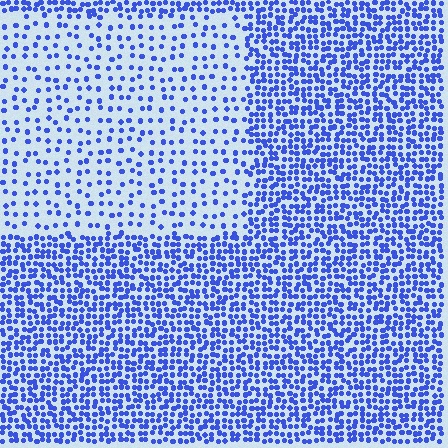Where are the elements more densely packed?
The elements are more densely packed outside the rectangle boundary.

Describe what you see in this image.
The image contains small blue elements arranged at two different densities. A rectangle-shaped region is visible where the elements are less densely packed than the surrounding area.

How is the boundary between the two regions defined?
The boundary is defined by a change in element density (approximately 2.6x ratio). All elements are the same color, size, and shape.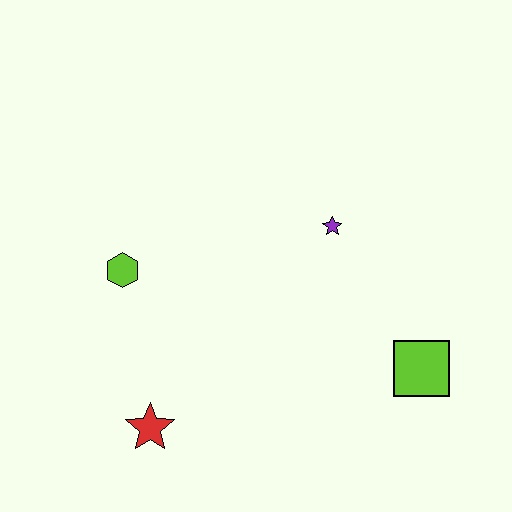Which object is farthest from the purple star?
The red star is farthest from the purple star.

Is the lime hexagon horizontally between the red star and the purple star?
No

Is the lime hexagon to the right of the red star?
No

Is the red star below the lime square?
Yes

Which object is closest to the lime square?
The purple star is closest to the lime square.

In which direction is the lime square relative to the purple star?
The lime square is below the purple star.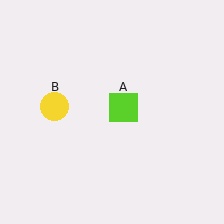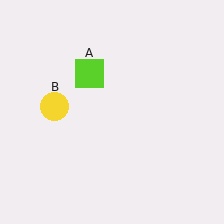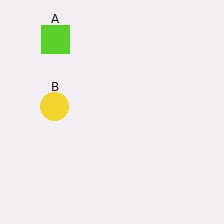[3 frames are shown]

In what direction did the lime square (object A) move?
The lime square (object A) moved up and to the left.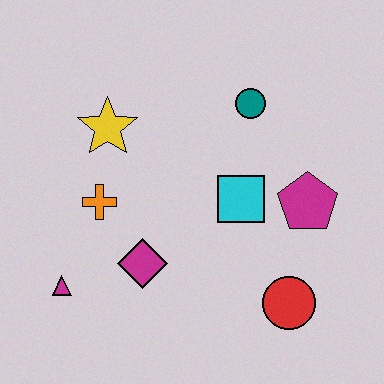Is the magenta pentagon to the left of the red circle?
No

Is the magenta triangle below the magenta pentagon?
Yes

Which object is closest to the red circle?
The magenta pentagon is closest to the red circle.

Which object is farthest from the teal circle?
The magenta triangle is farthest from the teal circle.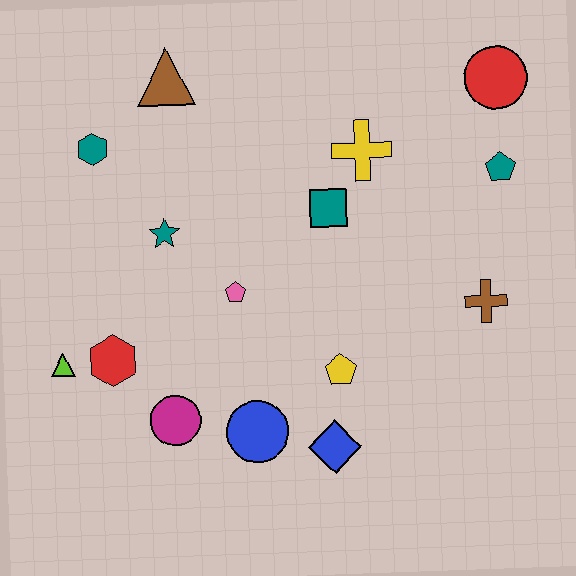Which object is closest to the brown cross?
The teal pentagon is closest to the brown cross.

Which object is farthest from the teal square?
The lime triangle is farthest from the teal square.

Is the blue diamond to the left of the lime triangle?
No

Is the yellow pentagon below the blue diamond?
No